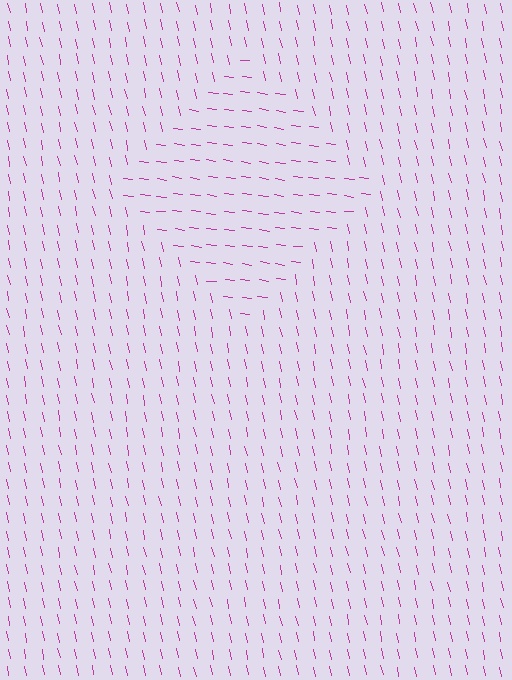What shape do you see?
I see a diamond.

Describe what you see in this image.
The image is filled with small magenta line segments. A diamond region in the image has lines oriented differently from the surrounding lines, creating a visible texture boundary.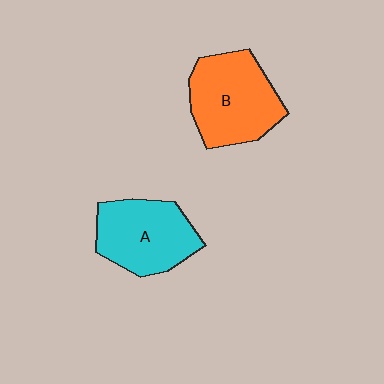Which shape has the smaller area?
Shape A (cyan).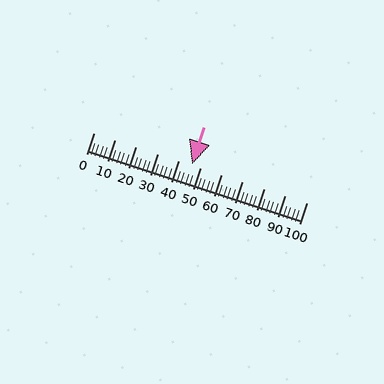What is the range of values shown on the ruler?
The ruler shows values from 0 to 100.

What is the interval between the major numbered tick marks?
The major tick marks are spaced 10 units apart.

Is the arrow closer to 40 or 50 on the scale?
The arrow is closer to 50.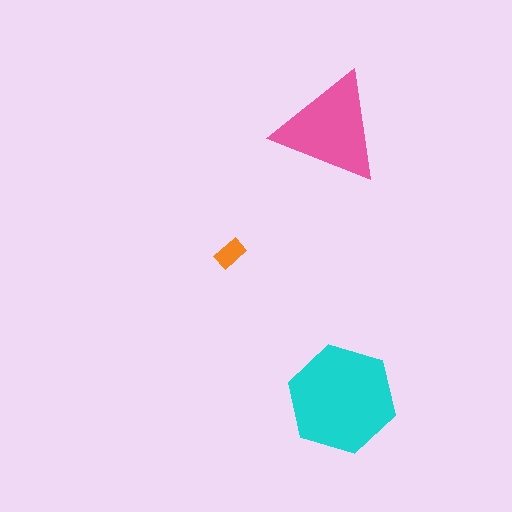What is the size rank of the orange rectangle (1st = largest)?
3rd.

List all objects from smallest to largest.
The orange rectangle, the pink triangle, the cyan hexagon.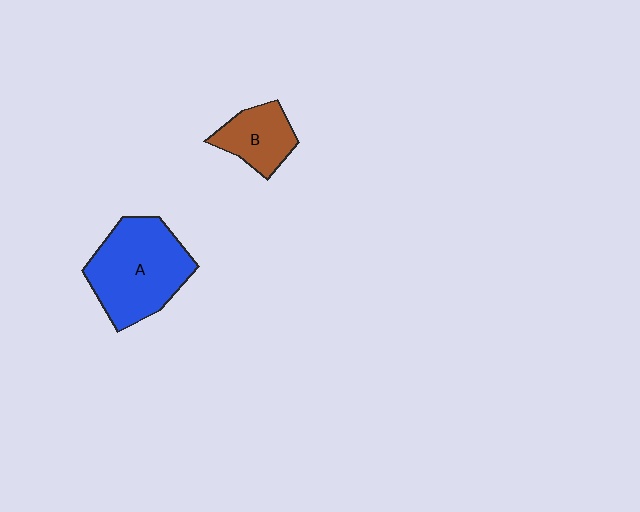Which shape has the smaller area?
Shape B (brown).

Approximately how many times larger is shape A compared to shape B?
Approximately 2.0 times.